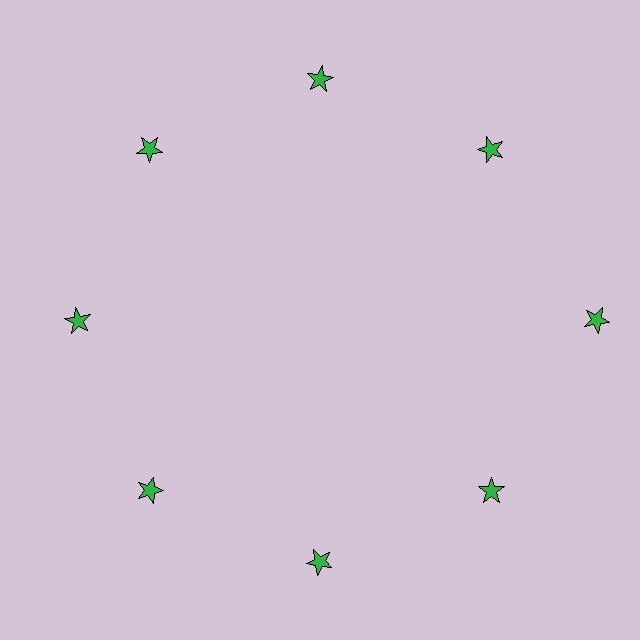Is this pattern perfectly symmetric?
No. The 8 green stars are arranged in a ring, but one element near the 3 o'clock position is pushed outward from the center, breaking the 8-fold rotational symmetry.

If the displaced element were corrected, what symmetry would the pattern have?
It would have 8-fold rotational symmetry — the pattern would map onto itself every 45 degrees.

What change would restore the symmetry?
The symmetry would be restored by moving it inward, back onto the ring so that all 8 stars sit at equal angles and equal distance from the center.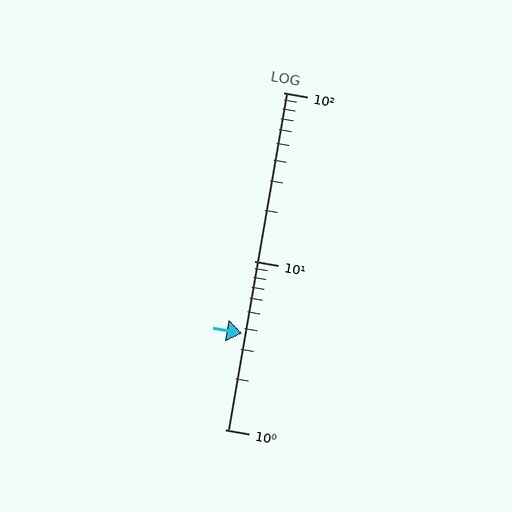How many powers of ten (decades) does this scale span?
The scale spans 2 decades, from 1 to 100.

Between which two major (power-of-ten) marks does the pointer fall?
The pointer is between 1 and 10.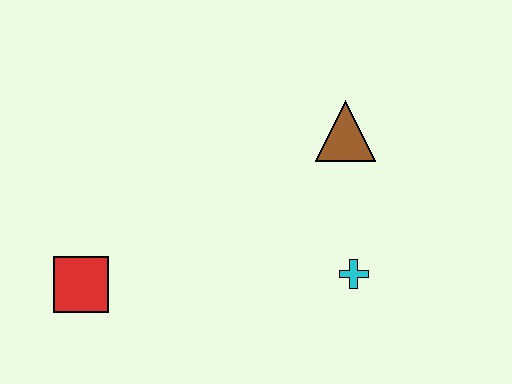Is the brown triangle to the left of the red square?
No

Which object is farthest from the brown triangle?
The red square is farthest from the brown triangle.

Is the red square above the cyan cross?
No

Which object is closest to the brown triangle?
The cyan cross is closest to the brown triangle.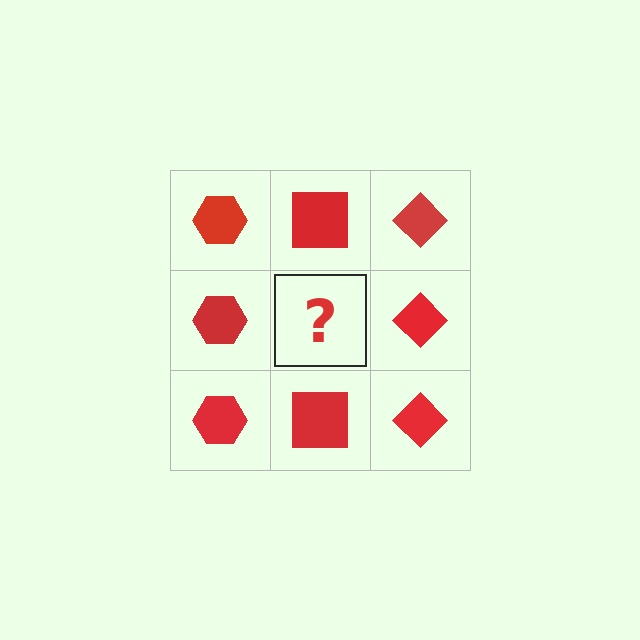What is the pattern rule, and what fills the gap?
The rule is that each column has a consistent shape. The gap should be filled with a red square.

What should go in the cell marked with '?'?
The missing cell should contain a red square.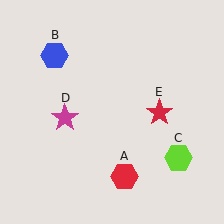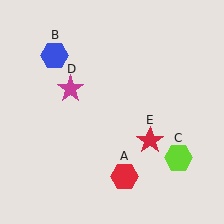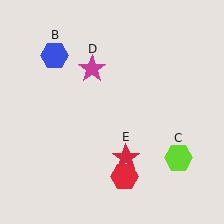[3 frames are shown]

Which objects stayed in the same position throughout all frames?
Red hexagon (object A) and blue hexagon (object B) and lime hexagon (object C) remained stationary.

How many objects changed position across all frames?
2 objects changed position: magenta star (object D), red star (object E).